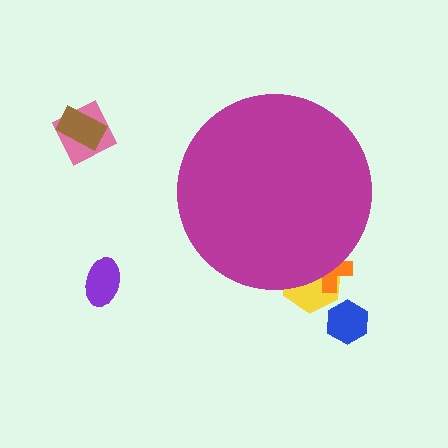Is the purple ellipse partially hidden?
No, the purple ellipse is fully visible.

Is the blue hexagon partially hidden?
No, the blue hexagon is fully visible.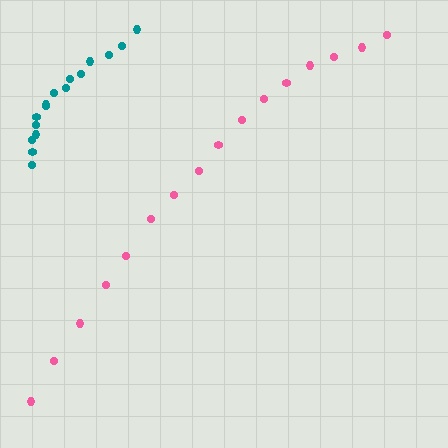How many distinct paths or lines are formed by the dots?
There are 2 distinct paths.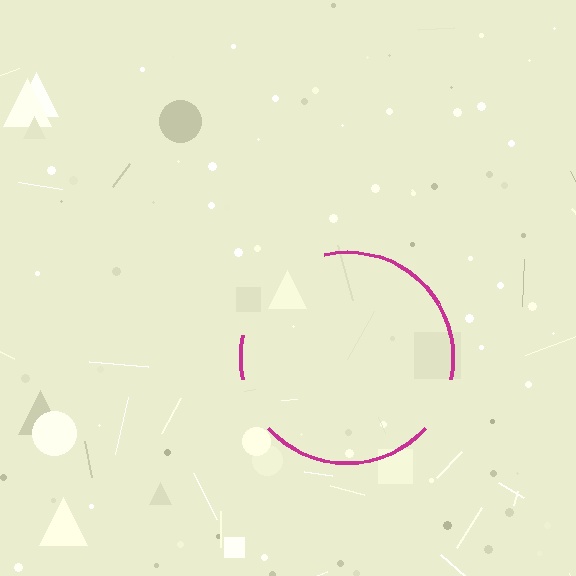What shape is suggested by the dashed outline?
The dashed outline suggests a circle.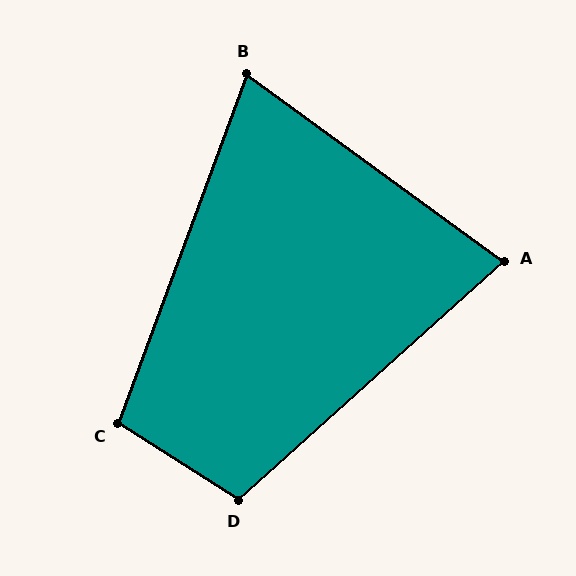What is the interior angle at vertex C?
Approximately 102 degrees (obtuse).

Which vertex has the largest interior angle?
D, at approximately 106 degrees.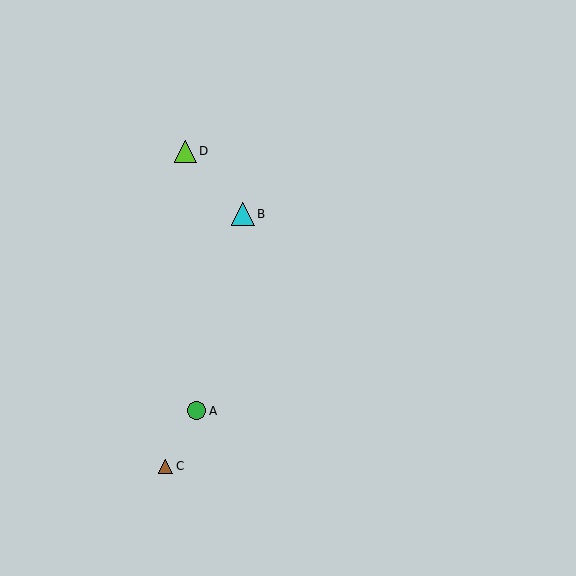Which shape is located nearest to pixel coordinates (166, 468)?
The brown triangle (labeled C) at (165, 466) is nearest to that location.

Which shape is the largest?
The cyan triangle (labeled B) is the largest.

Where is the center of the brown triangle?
The center of the brown triangle is at (165, 466).